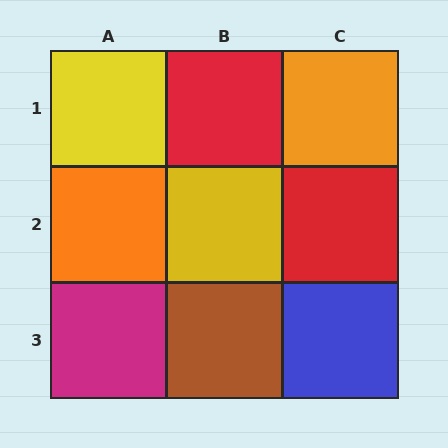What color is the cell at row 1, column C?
Orange.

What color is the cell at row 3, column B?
Brown.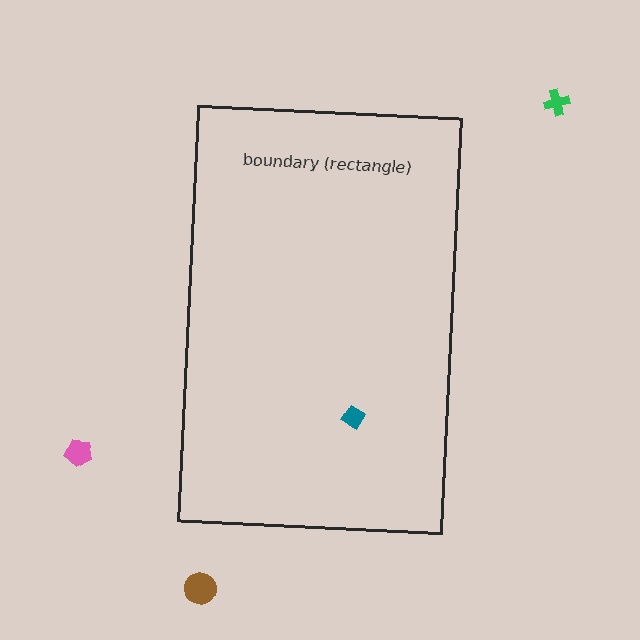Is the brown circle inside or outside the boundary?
Outside.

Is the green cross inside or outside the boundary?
Outside.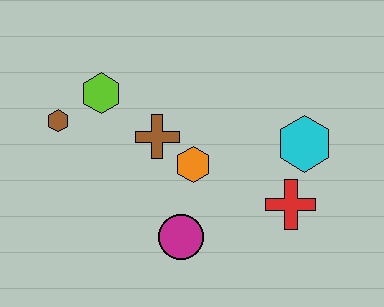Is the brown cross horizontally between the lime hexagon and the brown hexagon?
No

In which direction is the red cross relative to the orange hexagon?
The red cross is to the right of the orange hexagon.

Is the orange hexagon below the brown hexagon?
Yes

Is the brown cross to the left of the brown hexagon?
No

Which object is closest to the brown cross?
The orange hexagon is closest to the brown cross.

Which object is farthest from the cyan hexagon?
The brown hexagon is farthest from the cyan hexagon.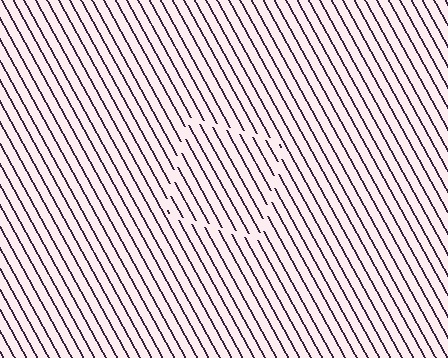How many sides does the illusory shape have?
4 sides — the line-ends trace a square.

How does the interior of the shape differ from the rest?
The interior of the shape contains the same grating, shifted by half a period — the contour is defined by the phase discontinuity where line-ends from the inner and outer gratings abut.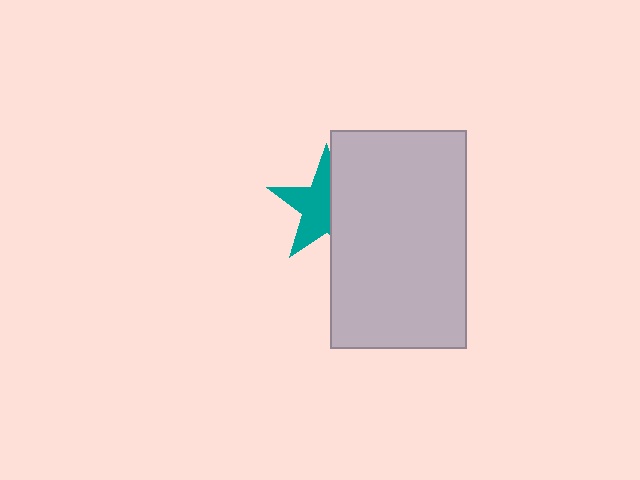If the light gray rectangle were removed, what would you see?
You would see the complete teal star.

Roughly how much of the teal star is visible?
About half of it is visible (roughly 55%).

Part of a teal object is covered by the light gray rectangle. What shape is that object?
It is a star.